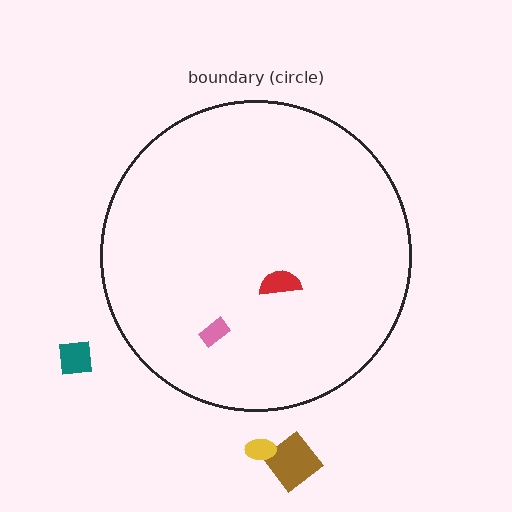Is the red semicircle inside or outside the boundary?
Inside.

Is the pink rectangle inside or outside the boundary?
Inside.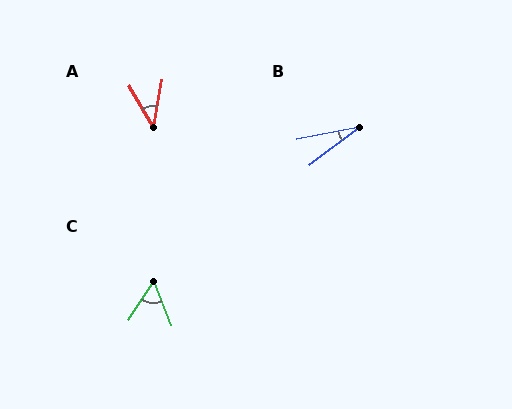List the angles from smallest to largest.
B (26°), A (40°), C (56°).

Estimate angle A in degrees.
Approximately 40 degrees.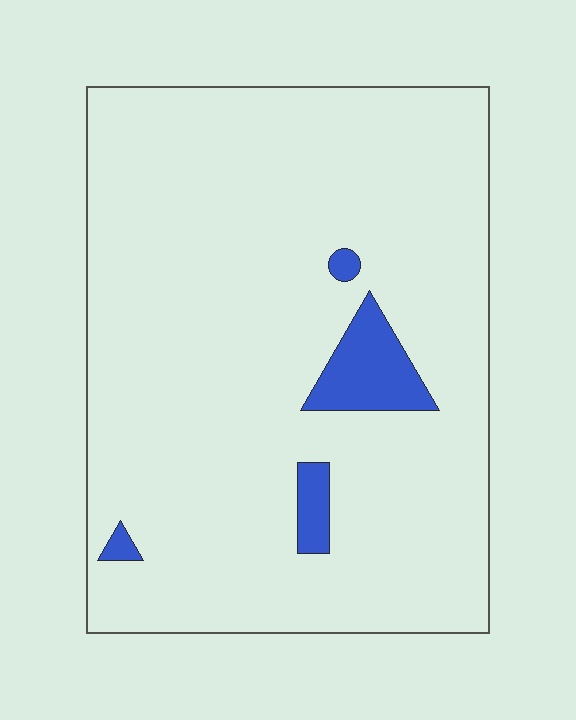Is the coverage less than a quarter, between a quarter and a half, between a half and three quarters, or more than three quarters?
Less than a quarter.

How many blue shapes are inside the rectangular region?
4.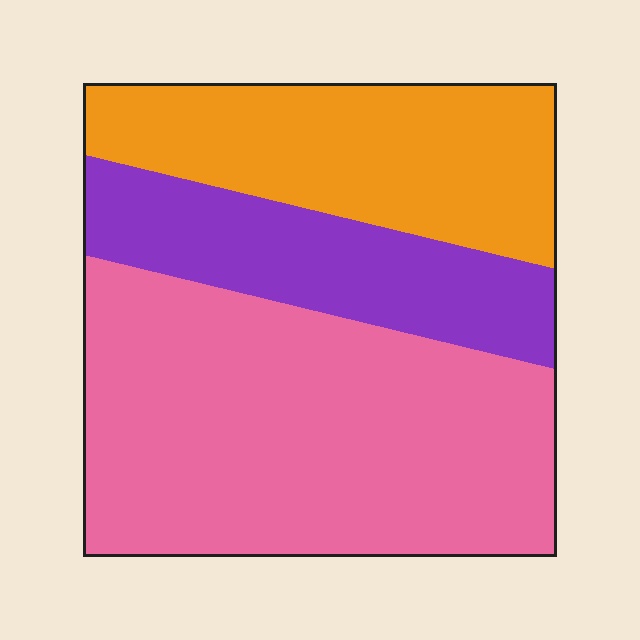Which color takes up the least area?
Purple, at roughly 20%.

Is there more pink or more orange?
Pink.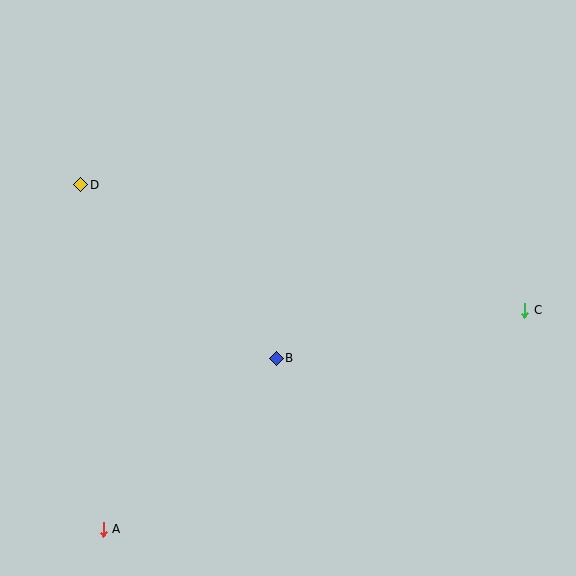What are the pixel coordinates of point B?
Point B is at (276, 358).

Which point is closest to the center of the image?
Point B at (276, 358) is closest to the center.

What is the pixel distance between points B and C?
The distance between B and C is 253 pixels.